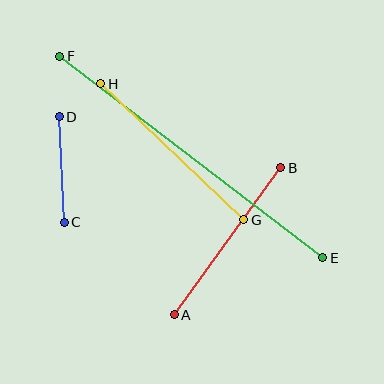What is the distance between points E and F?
The distance is approximately 332 pixels.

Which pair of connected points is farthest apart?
Points E and F are farthest apart.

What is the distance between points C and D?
The distance is approximately 105 pixels.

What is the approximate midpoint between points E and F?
The midpoint is at approximately (191, 157) pixels.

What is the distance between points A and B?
The distance is approximately 181 pixels.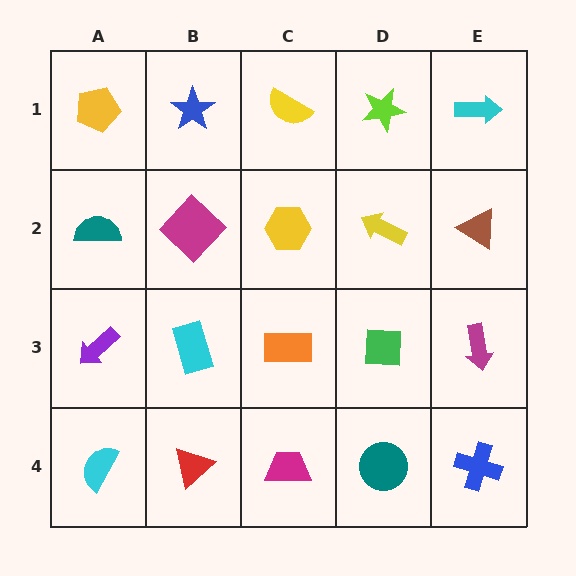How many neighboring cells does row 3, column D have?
4.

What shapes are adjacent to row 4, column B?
A cyan rectangle (row 3, column B), a cyan semicircle (row 4, column A), a magenta trapezoid (row 4, column C).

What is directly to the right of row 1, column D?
A cyan arrow.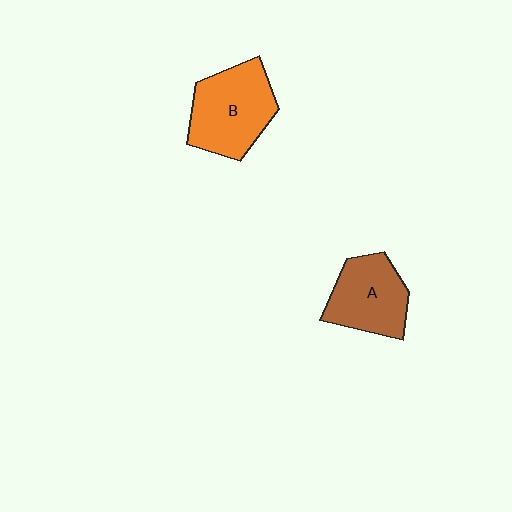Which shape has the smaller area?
Shape A (brown).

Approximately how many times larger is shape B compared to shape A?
Approximately 1.2 times.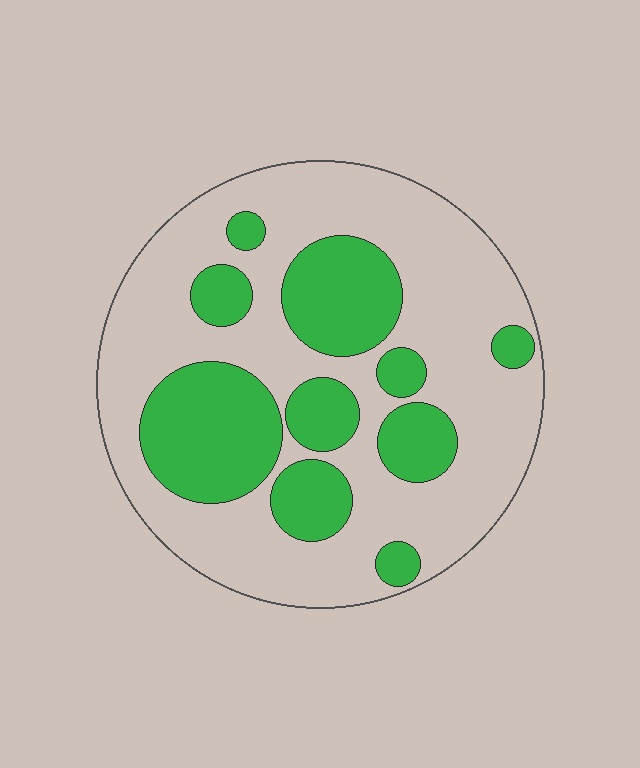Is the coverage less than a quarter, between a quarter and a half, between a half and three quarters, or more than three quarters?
Between a quarter and a half.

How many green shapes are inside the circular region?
10.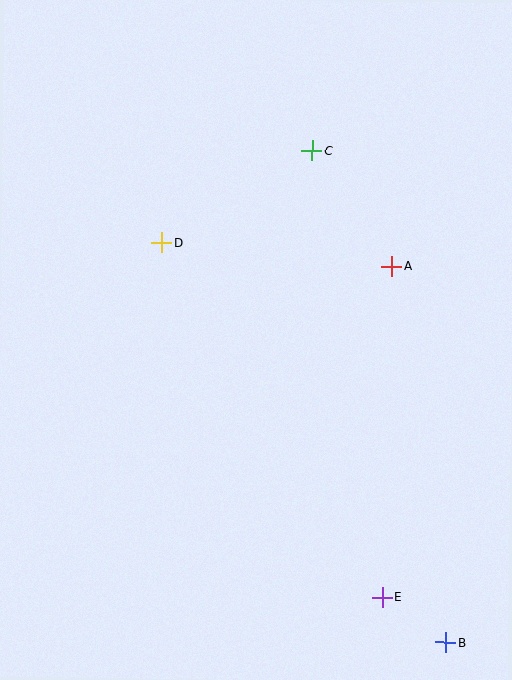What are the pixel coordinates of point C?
Point C is at (312, 150).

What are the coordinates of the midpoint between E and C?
The midpoint between E and C is at (347, 374).